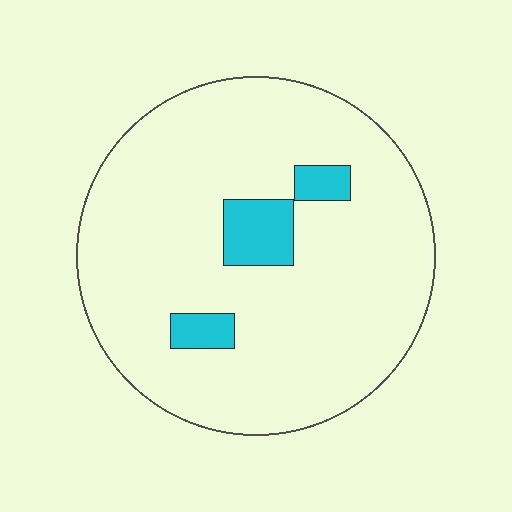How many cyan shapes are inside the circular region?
3.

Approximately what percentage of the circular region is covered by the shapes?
Approximately 10%.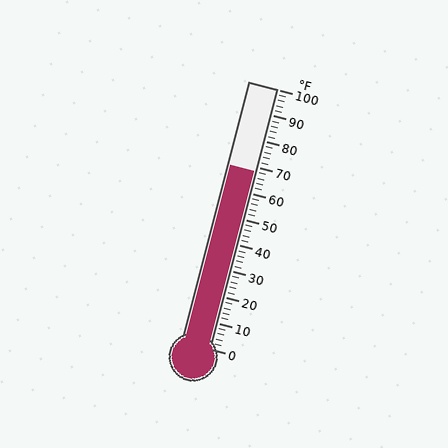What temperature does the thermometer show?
The thermometer shows approximately 68°F.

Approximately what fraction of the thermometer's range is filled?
The thermometer is filled to approximately 70% of its range.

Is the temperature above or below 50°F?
The temperature is above 50°F.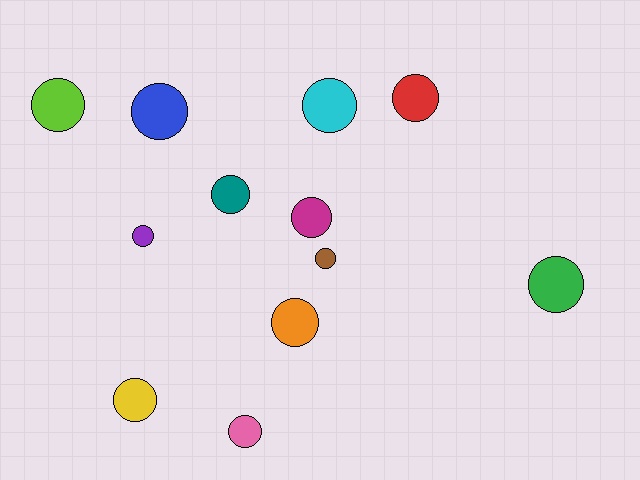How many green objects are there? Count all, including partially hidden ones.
There is 1 green object.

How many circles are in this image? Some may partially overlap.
There are 12 circles.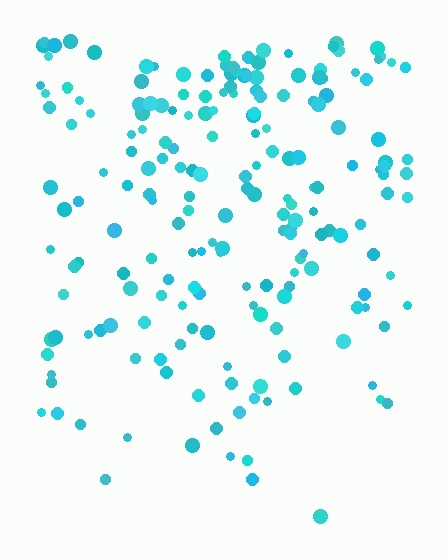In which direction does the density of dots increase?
From bottom to top, with the top side densest.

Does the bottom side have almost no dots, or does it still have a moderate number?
Still a moderate number, just noticeably fewer than the top.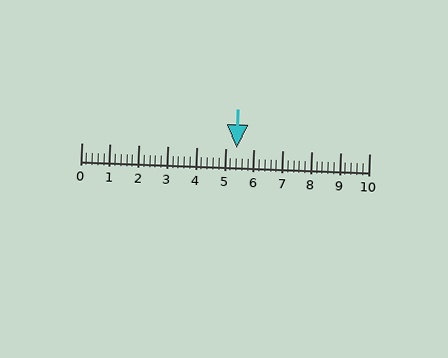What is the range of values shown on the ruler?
The ruler shows values from 0 to 10.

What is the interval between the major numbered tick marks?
The major tick marks are spaced 1 units apart.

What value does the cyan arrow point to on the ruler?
The cyan arrow points to approximately 5.4.